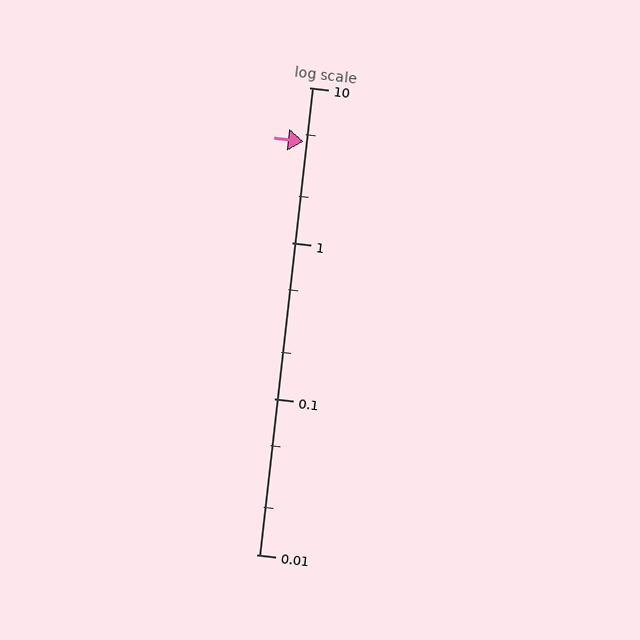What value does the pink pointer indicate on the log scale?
The pointer indicates approximately 4.5.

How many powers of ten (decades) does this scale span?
The scale spans 3 decades, from 0.01 to 10.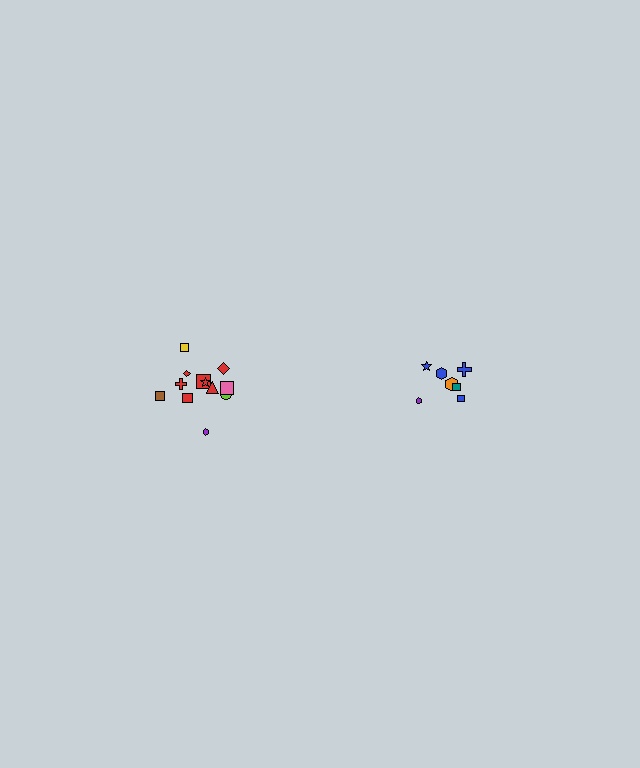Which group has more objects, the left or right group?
The left group.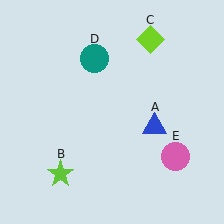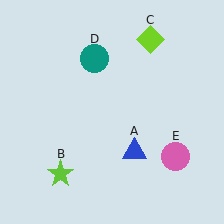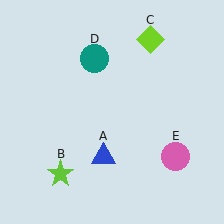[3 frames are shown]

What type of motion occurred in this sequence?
The blue triangle (object A) rotated clockwise around the center of the scene.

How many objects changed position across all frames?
1 object changed position: blue triangle (object A).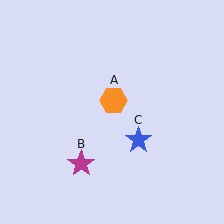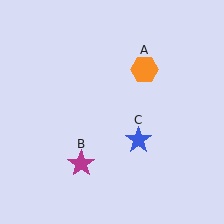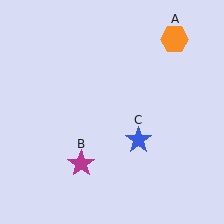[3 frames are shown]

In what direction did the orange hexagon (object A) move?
The orange hexagon (object A) moved up and to the right.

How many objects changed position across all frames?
1 object changed position: orange hexagon (object A).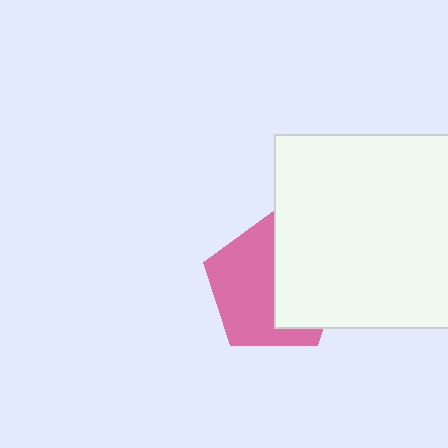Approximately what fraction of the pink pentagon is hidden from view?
Roughly 45% of the pink pentagon is hidden behind the white rectangle.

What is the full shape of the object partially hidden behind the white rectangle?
The partially hidden object is a pink pentagon.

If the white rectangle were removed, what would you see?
You would see the complete pink pentagon.